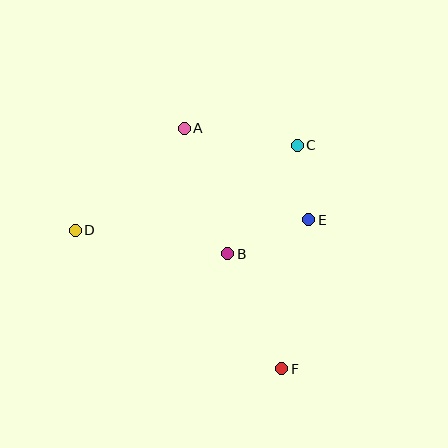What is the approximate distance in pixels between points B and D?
The distance between B and D is approximately 154 pixels.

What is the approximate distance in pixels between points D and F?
The distance between D and F is approximately 249 pixels.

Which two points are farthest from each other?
Points A and F are farthest from each other.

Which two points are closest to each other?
Points C and E are closest to each other.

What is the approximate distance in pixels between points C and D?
The distance between C and D is approximately 238 pixels.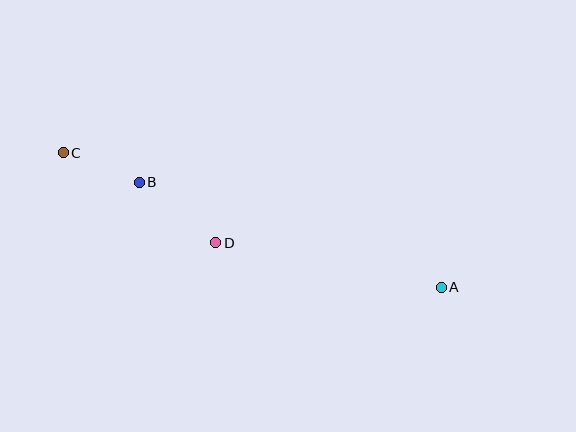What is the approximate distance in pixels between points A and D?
The distance between A and D is approximately 230 pixels.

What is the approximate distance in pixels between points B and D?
The distance between B and D is approximately 98 pixels.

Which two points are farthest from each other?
Points A and C are farthest from each other.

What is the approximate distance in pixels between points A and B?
The distance between A and B is approximately 320 pixels.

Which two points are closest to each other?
Points B and C are closest to each other.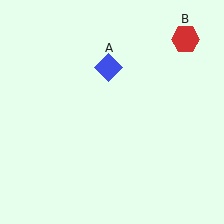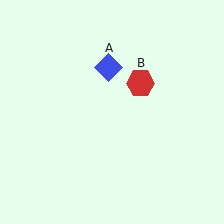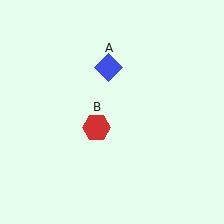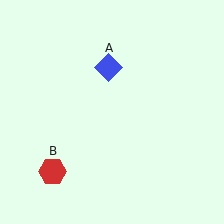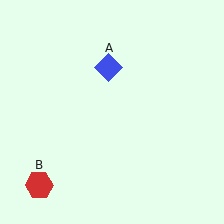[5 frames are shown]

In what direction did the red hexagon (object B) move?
The red hexagon (object B) moved down and to the left.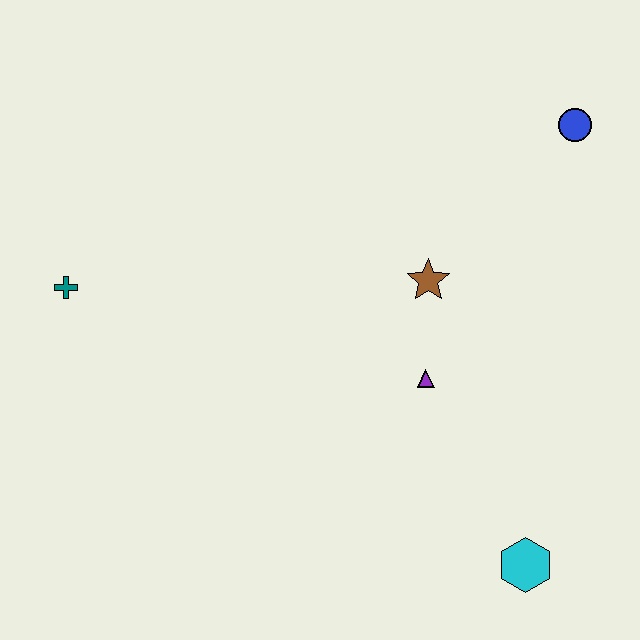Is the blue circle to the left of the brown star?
No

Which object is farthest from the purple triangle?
The teal cross is farthest from the purple triangle.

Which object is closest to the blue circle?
The brown star is closest to the blue circle.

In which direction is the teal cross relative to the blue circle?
The teal cross is to the left of the blue circle.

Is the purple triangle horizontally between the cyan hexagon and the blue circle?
No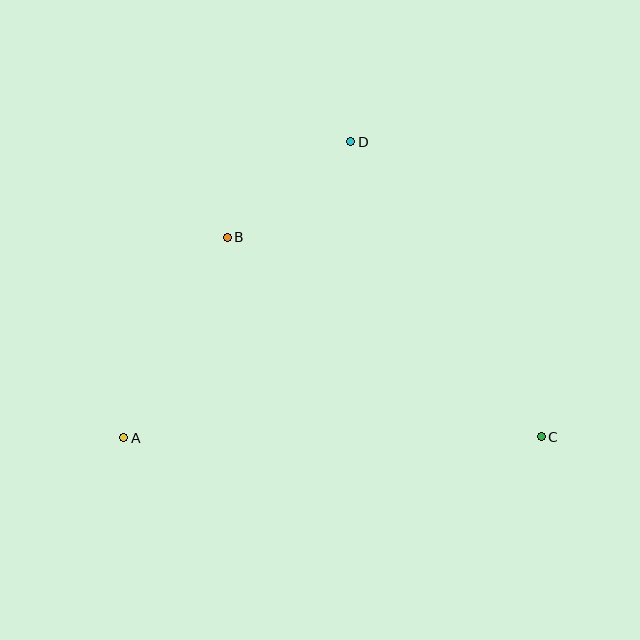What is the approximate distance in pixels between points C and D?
The distance between C and D is approximately 351 pixels.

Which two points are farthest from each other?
Points A and C are farthest from each other.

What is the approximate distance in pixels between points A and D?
The distance between A and D is approximately 373 pixels.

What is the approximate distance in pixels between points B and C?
The distance between B and C is approximately 372 pixels.